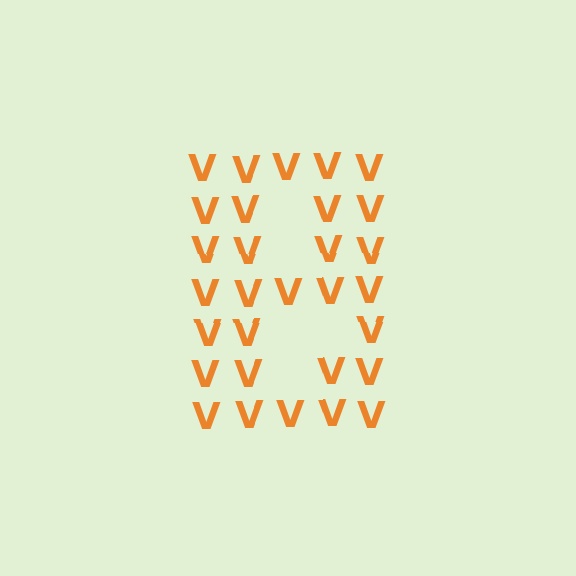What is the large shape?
The large shape is the letter B.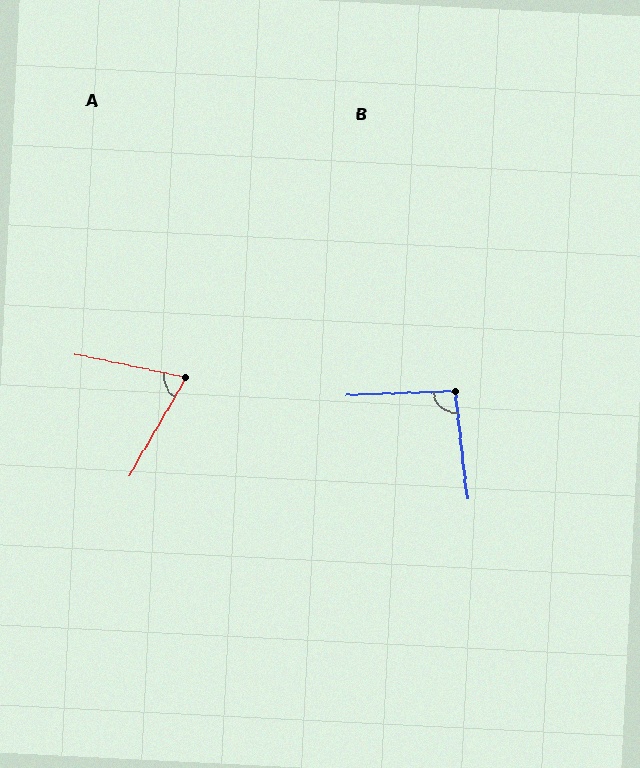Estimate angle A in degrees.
Approximately 72 degrees.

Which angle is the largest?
B, at approximately 94 degrees.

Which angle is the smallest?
A, at approximately 72 degrees.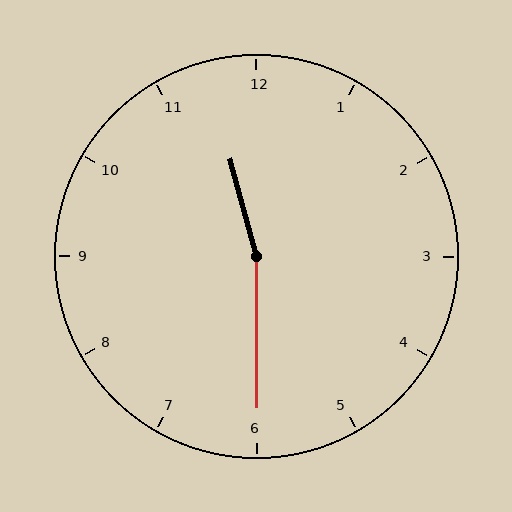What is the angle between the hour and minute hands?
Approximately 165 degrees.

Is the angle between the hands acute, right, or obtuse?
It is obtuse.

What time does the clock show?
11:30.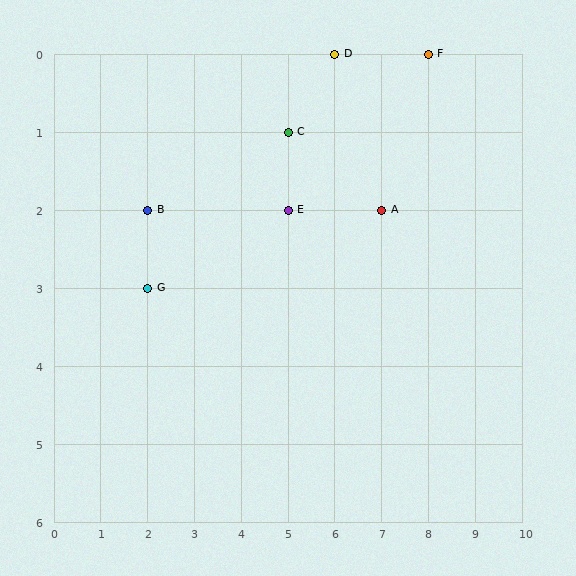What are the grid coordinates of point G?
Point G is at grid coordinates (2, 3).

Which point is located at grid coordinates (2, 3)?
Point G is at (2, 3).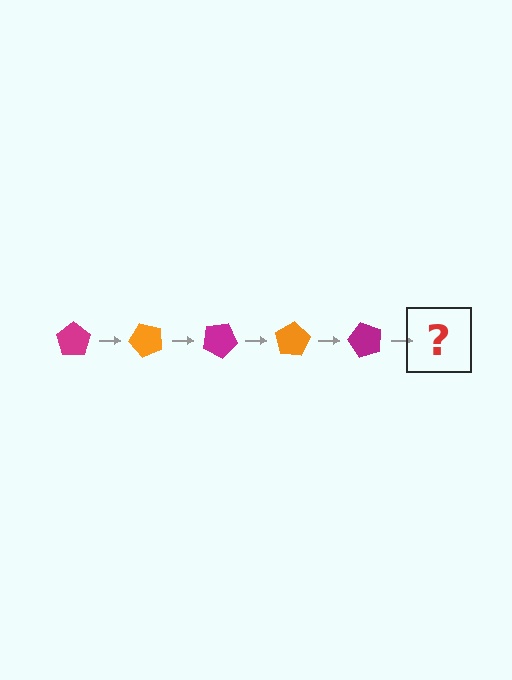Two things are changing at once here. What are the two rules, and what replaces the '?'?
The two rules are that it rotates 50 degrees each step and the color cycles through magenta and orange. The '?' should be an orange pentagon, rotated 250 degrees from the start.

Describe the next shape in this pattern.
It should be an orange pentagon, rotated 250 degrees from the start.